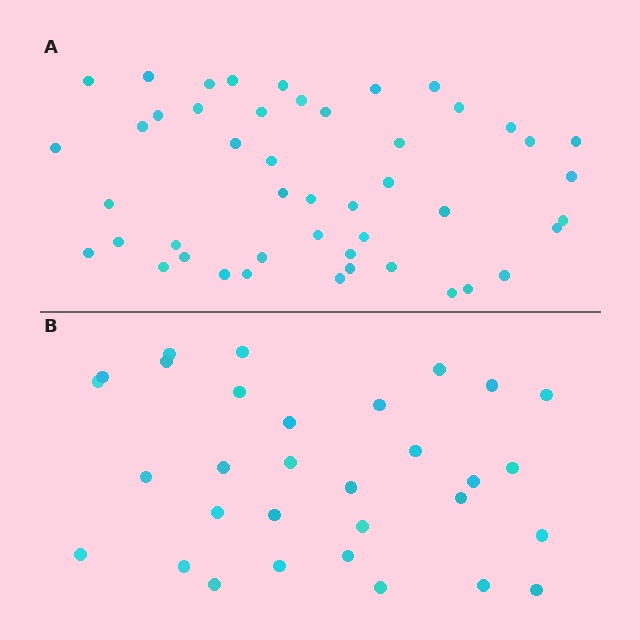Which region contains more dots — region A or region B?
Region A (the top region) has more dots.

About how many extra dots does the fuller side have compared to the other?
Region A has approximately 15 more dots than region B.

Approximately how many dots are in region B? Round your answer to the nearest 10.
About 30 dots. (The exact count is 31, which rounds to 30.)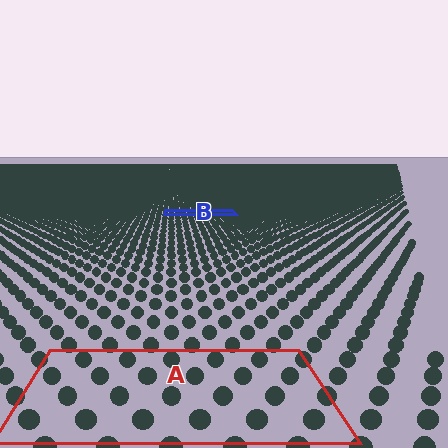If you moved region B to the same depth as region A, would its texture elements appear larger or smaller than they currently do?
They would appear larger. At a closer depth, the same texture elements are projected at a bigger on-screen size.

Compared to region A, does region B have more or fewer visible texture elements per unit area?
Region B has more texture elements per unit area — they are packed more densely because it is farther away.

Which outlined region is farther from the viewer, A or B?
Region B is farther from the viewer — the texture elements inside it appear smaller and more densely packed.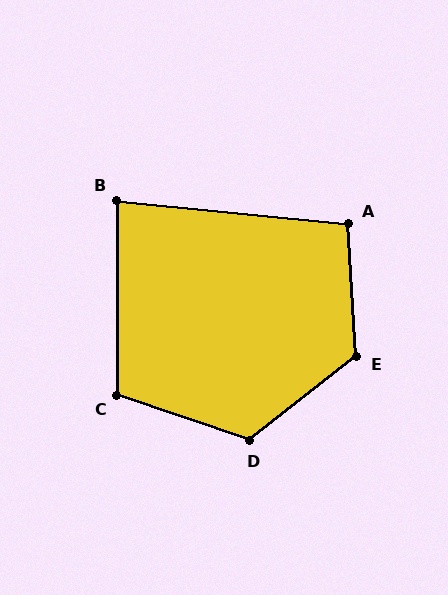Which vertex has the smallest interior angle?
B, at approximately 84 degrees.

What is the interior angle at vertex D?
Approximately 123 degrees (obtuse).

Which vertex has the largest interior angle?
E, at approximately 125 degrees.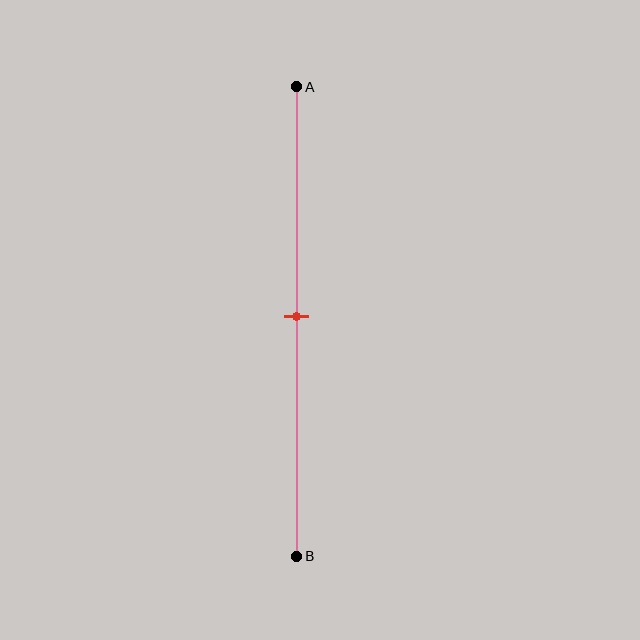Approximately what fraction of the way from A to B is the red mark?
The red mark is approximately 50% of the way from A to B.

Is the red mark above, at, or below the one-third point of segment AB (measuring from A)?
The red mark is below the one-third point of segment AB.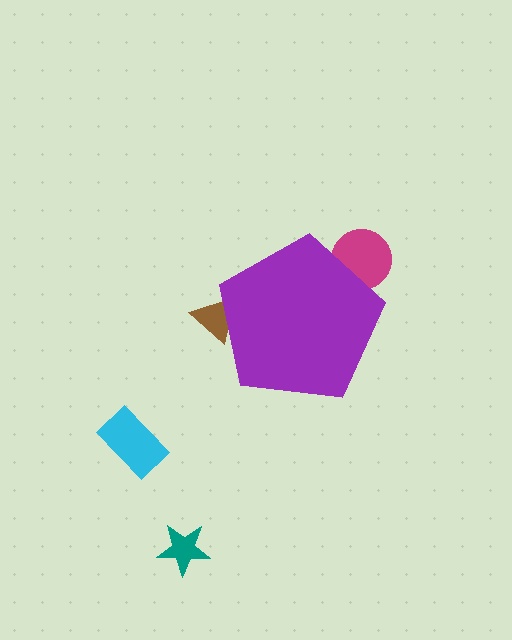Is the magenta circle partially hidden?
Yes, the magenta circle is partially hidden behind the purple pentagon.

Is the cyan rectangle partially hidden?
No, the cyan rectangle is fully visible.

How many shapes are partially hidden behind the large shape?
2 shapes are partially hidden.